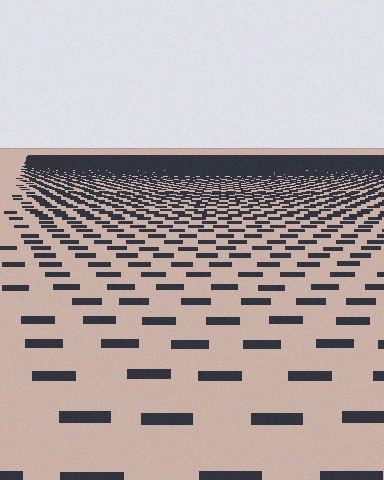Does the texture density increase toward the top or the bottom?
Density increases toward the top.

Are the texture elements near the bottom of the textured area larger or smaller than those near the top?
Larger. Near the bottom, elements are closer to the viewer and appear at a bigger on-screen size.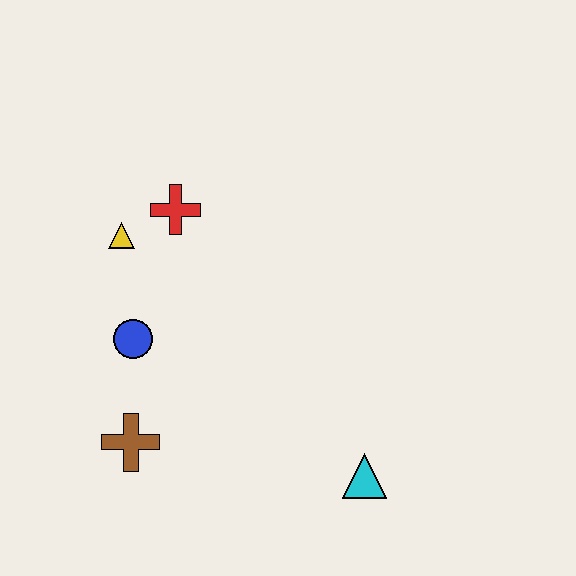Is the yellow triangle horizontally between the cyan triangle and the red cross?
No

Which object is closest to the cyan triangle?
The brown cross is closest to the cyan triangle.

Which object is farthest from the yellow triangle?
The cyan triangle is farthest from the yellow triangle.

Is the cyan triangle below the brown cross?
Yes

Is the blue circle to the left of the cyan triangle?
Yes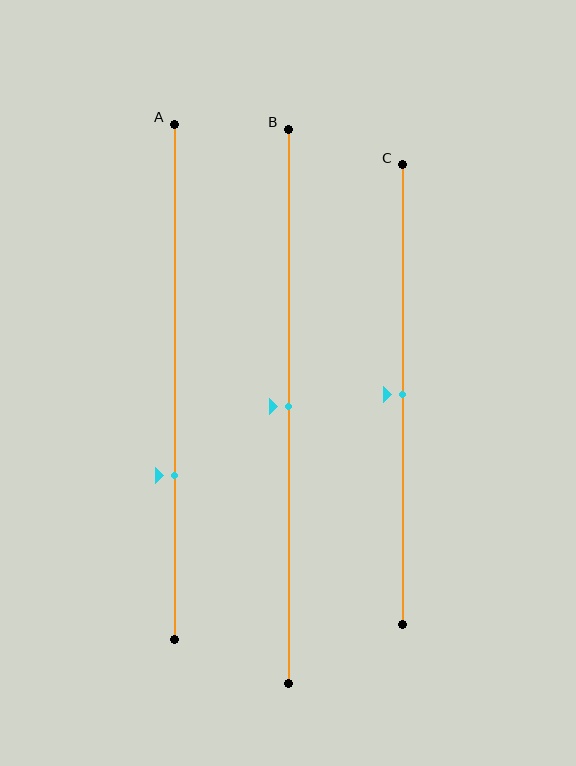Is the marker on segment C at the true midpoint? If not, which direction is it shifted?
Yes, the marker on segment C is at the true midpoint.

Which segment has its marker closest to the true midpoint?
Segment B has its marker closest to the true midpoint.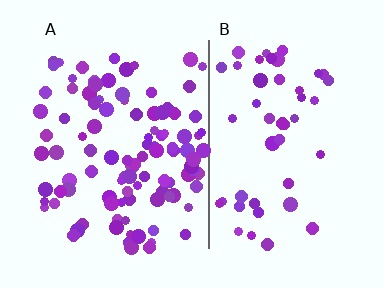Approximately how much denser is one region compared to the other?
Approximately 2.2× — region A over region B.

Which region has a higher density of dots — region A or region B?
A (the left).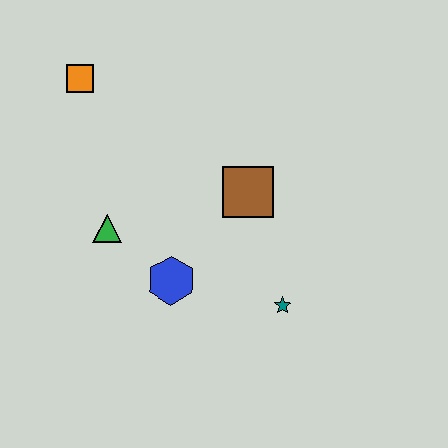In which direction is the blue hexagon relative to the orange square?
The blue hexagon is below the orange square.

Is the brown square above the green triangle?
Yes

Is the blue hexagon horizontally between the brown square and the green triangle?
Yes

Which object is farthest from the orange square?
The teal star is farthest from the orange square.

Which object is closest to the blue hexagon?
The green triangle is closest to the blue hexagon.